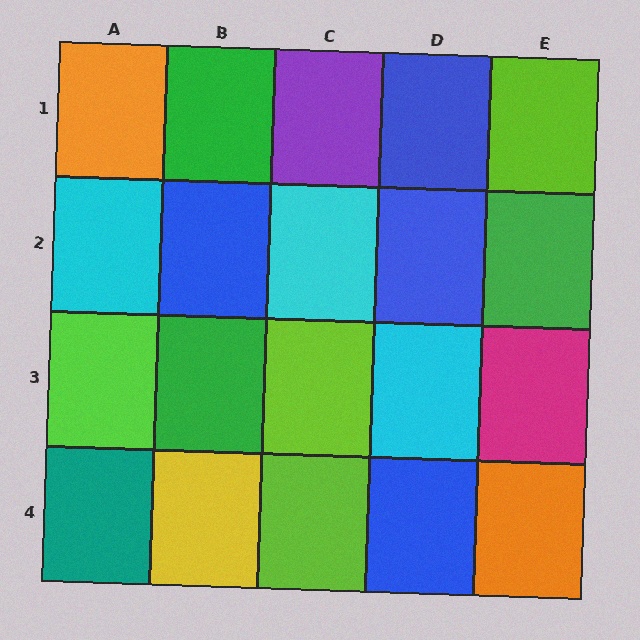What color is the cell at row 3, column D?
Cyan.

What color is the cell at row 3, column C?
Lime.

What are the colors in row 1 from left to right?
Orange, green, purple, blue, lime.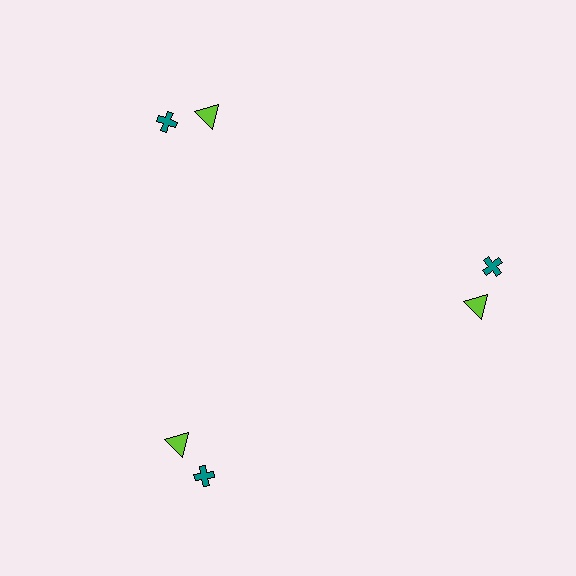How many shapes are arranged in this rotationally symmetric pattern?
There are 6 shapes, arranged in 3 groups of 2.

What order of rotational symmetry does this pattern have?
This pattern has 3-fold rotational symmetry.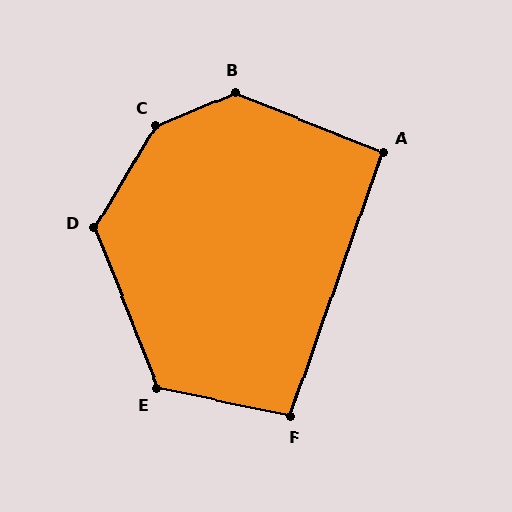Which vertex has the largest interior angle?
C, at approximately 144 degrees.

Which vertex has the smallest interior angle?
A, at approximately 92 degrees.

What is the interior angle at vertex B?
Approximately 136 degrees (obtuse).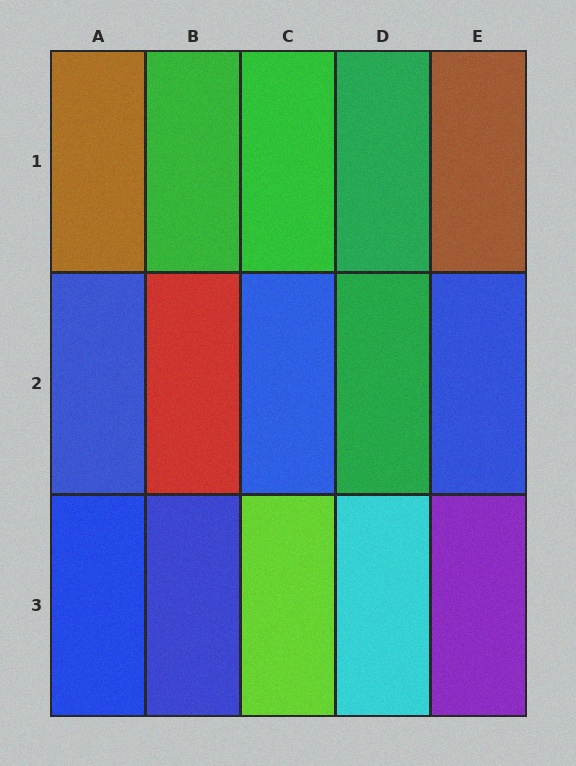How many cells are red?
1 cell is red.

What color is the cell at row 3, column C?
Lime.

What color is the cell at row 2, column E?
Blue.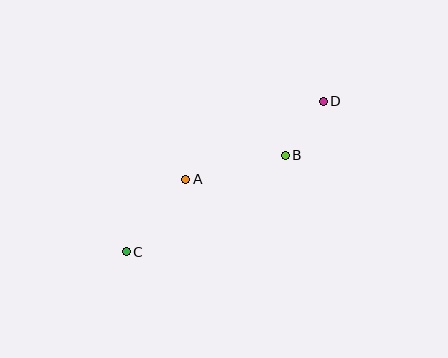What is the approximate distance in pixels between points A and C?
The distance between A and C is approximately 94 pixels.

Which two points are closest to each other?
Points B and D are closest to each other.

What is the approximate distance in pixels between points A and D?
The distance between A and D is approximately 158 pixels.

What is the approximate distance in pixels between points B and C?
The distance between B and C is approximately 186 pixels.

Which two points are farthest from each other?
Points C and D are farthest from each other.